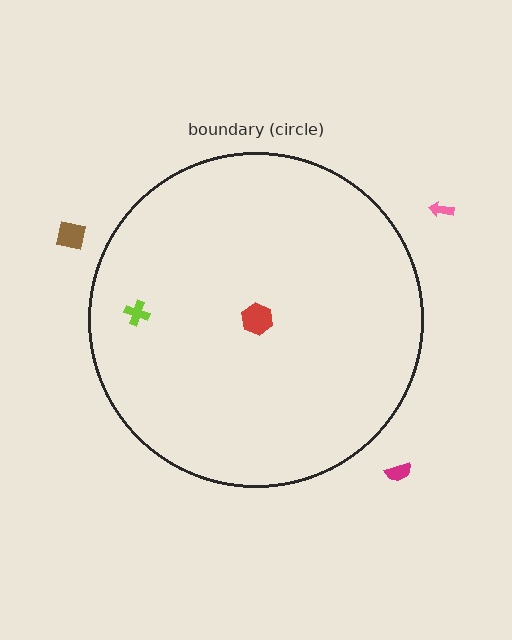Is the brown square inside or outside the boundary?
Outside.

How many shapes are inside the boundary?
2 inside, 3 outside.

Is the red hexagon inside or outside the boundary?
Inside.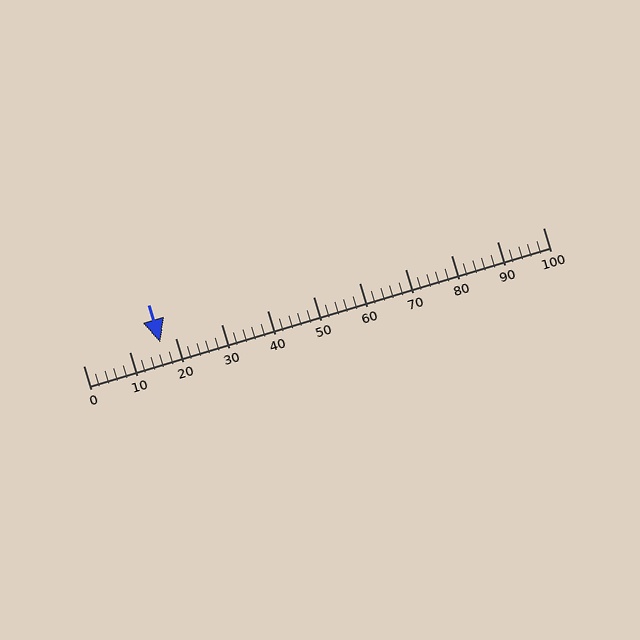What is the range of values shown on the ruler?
The ruler shows values from 0 to 100.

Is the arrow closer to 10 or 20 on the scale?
The arrow is closer to 20.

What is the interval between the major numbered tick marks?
The major tick marks are spaced 10 units apart.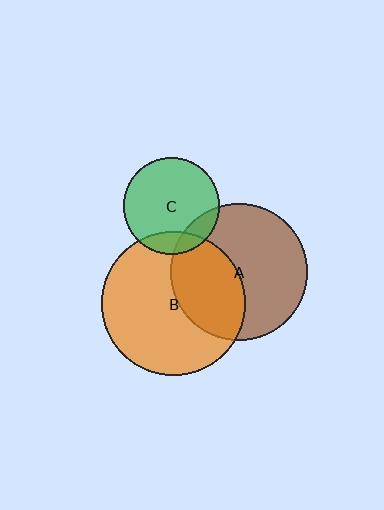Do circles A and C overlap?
Yes.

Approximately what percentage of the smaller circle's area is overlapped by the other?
Approximately 15%.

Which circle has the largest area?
Circle B (orange).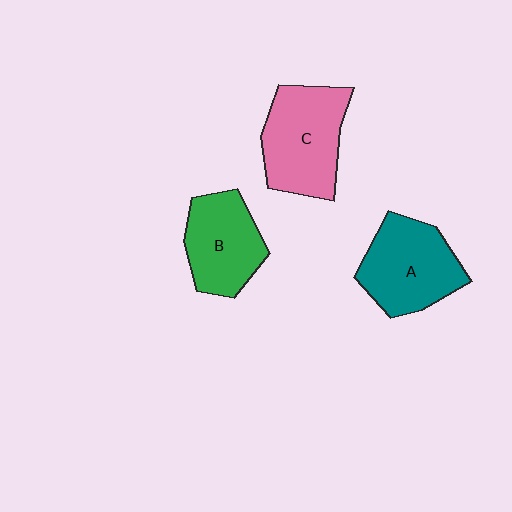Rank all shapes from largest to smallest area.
From largest to smallest: C (pink), A (teal), B (green).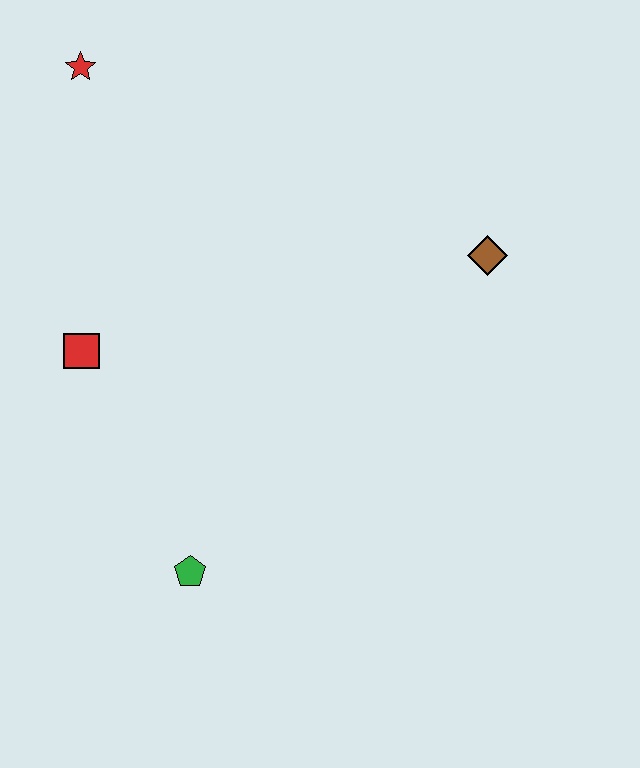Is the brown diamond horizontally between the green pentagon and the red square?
No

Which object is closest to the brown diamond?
The red square is closest to the brown diamond.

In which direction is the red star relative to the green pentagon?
The red star is above the green pentagon.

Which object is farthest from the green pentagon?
The red star is farthest from the green pentagon.